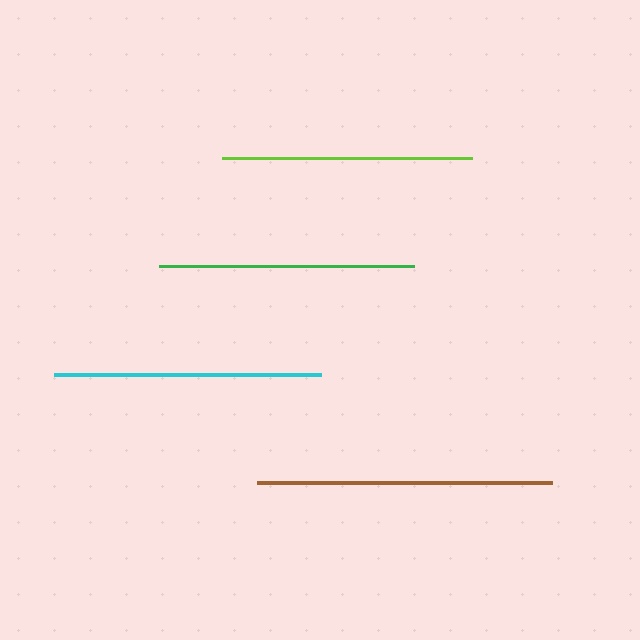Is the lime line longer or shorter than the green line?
The green line is longer than the lime line.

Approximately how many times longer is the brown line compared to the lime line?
The brown line is approximately 1.2 times the length of the lime line.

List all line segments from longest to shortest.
From longest to shortest: brown, cyan, green, lime.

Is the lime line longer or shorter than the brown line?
The brown line is longer than the lime line.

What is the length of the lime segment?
The lime segment is approximately 250 pixels long.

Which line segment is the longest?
The brown line is the longest at approximately 295 pixels.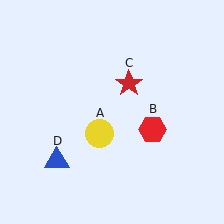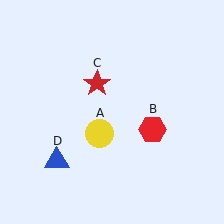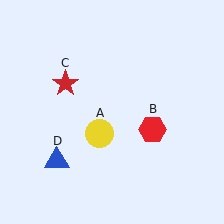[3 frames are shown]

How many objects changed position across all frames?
1 object changed position: red star (object C).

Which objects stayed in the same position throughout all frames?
Yellow circle (object A) and red hexagon (object B) and blue triangle (object D) remained stationary.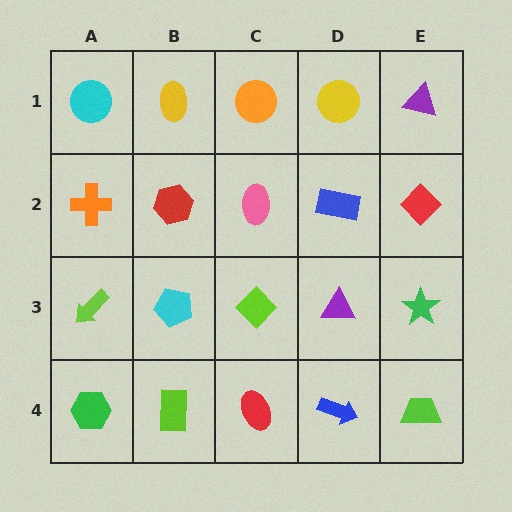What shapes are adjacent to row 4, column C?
A lime diamond (row 3, column C), a lime rectangle (row 4, column B), a blue arrow (row 4, column D).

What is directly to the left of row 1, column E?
A yellow circle.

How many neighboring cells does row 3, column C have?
4.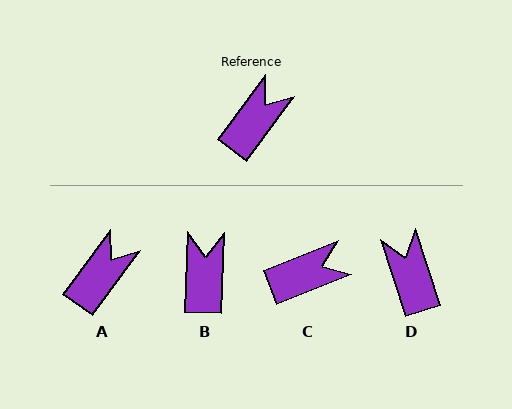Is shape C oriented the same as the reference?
No, it is off by about 32 degrees.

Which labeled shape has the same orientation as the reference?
A.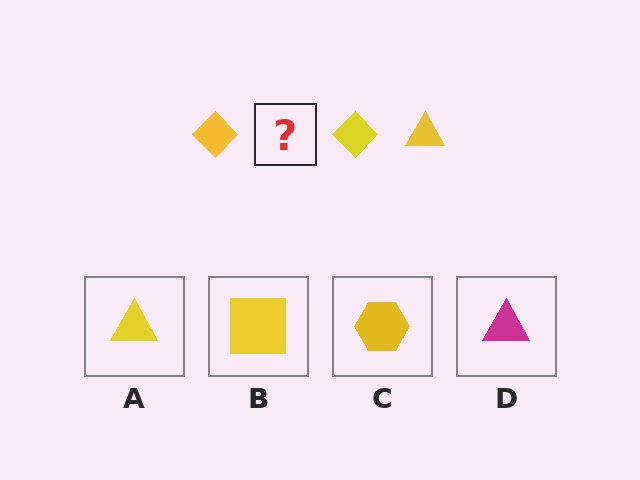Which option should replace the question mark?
Option A.